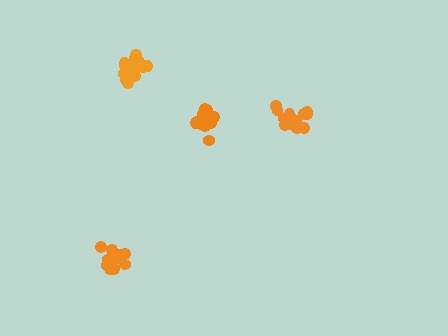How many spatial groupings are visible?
There are 4 spatial groupings.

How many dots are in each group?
Group 1: 14 dots, Group 2: 17 dots, Group 3: 18 dots, Group 4: 17 dots (66 total).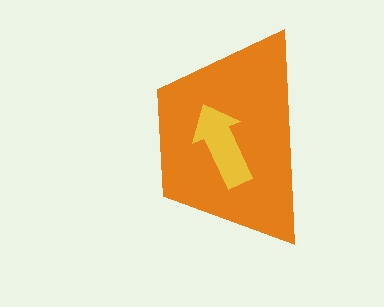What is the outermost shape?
The orange trapezoid.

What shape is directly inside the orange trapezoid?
The yellow arrow.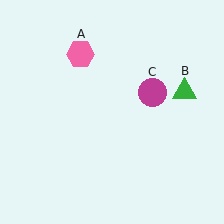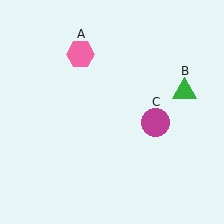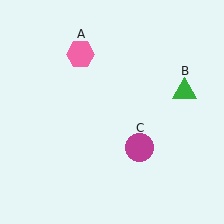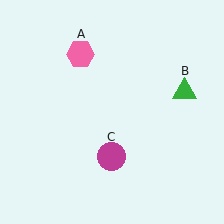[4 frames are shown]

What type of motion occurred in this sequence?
The magenta circle (object C) rotated clockwise around the center of the scene.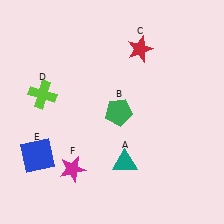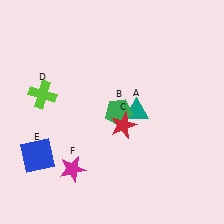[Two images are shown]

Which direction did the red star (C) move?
The red star (C) moved down.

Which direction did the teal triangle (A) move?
The teal triangle (A) moved up.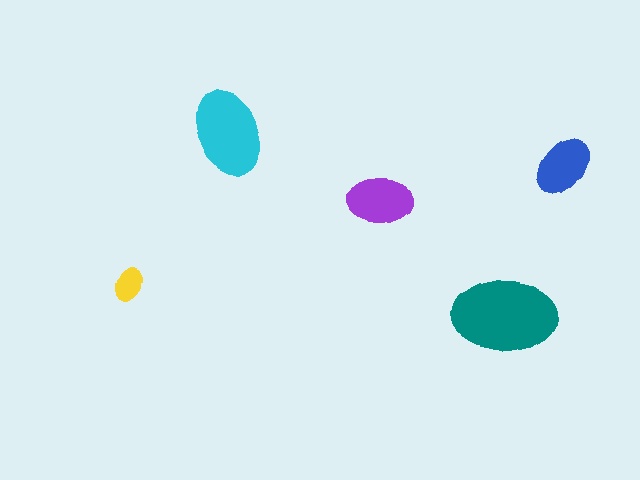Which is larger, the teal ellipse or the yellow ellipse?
The teal one.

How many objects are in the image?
There are 5 objects in the image.